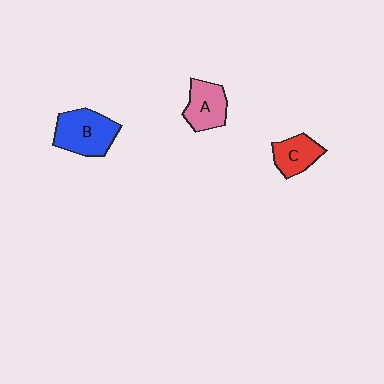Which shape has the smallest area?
Shape C (red).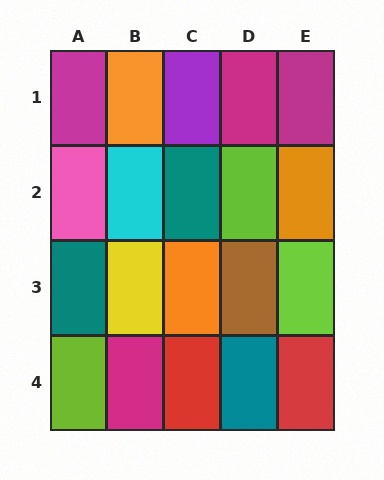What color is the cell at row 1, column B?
Orange.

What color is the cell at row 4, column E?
Red.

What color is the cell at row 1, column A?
Magenta.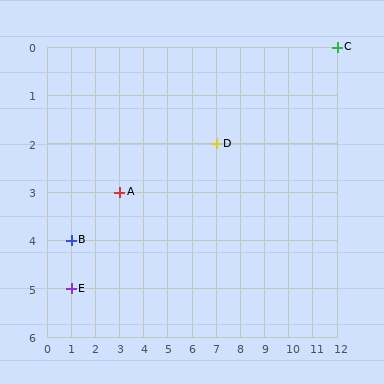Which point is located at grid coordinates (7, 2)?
Point D is at (7, 2).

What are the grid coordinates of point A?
Point A is at grid coordinates (3, 3).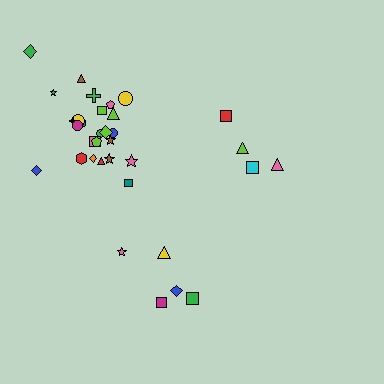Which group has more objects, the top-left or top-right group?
The top-left group.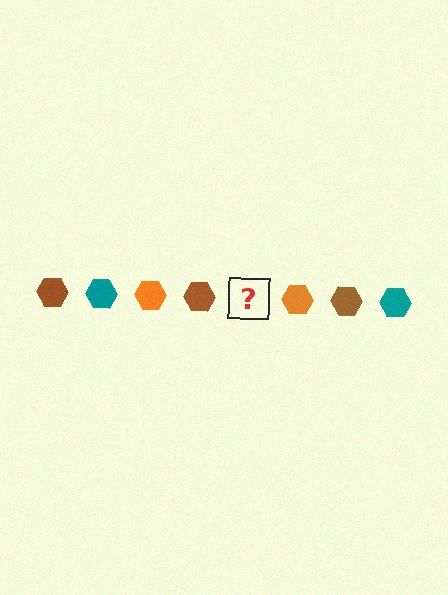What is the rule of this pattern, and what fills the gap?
The rule is that the pattern cycles through brown, teal, orange hexagons. The gap should be filled with a teal hexagon.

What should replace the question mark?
The question mark should be replaced with a teal hexagon.